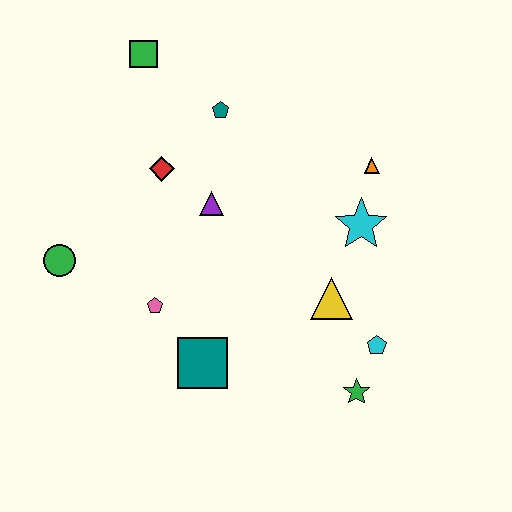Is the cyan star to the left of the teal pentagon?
No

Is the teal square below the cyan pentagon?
Yes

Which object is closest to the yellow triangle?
The cyan pentagon is closest to the yellow triangle.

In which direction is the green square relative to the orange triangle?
The green square is to the left of the orange triangle.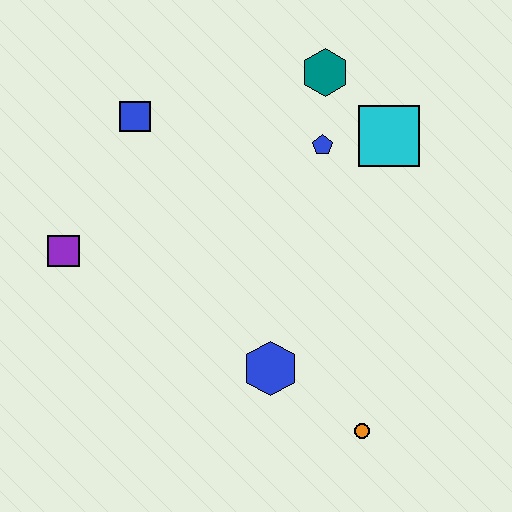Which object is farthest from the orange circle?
The blue square is farthest from the orange circle.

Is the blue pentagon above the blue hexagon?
Yes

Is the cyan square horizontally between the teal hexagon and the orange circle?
No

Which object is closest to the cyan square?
The blue pentagon is closest to the cyan square.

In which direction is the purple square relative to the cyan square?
The purple square is to the left of the cyan square.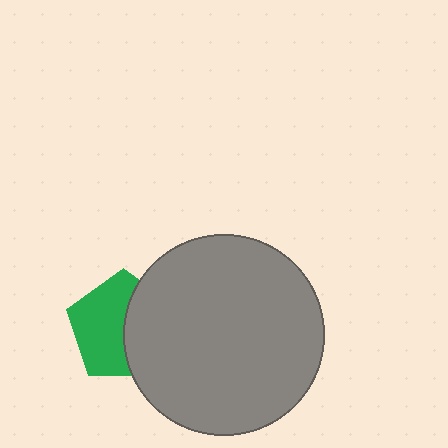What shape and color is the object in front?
The object in front is a gray circle.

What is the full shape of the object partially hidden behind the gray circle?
The partially hidden object is a green pentagon.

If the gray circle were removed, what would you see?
You would see the complete green pentagon.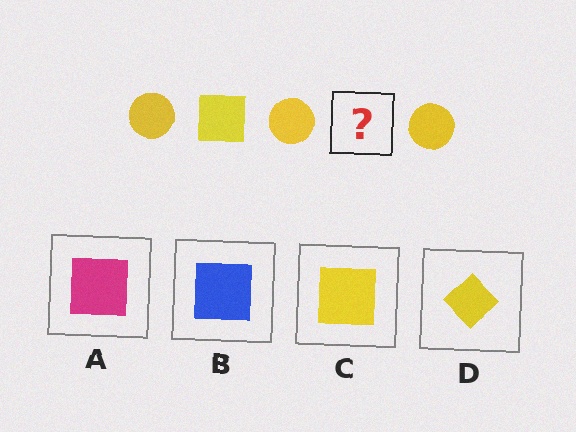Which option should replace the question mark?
Option C.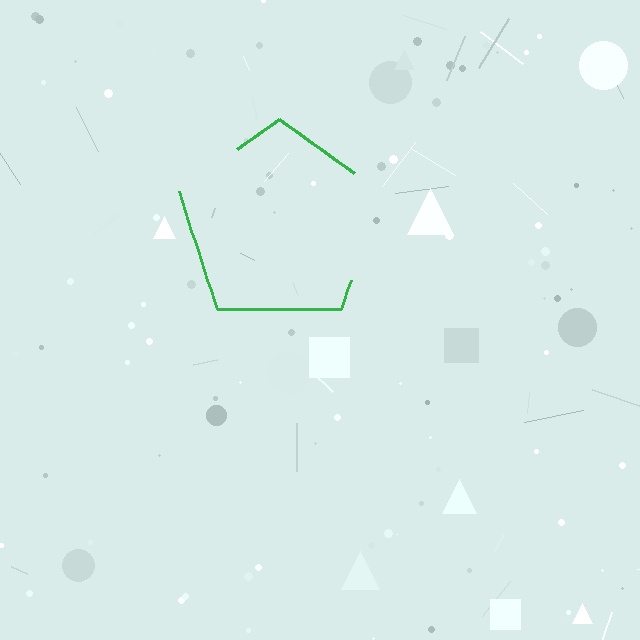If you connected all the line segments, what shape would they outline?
They would outline a pentagon.